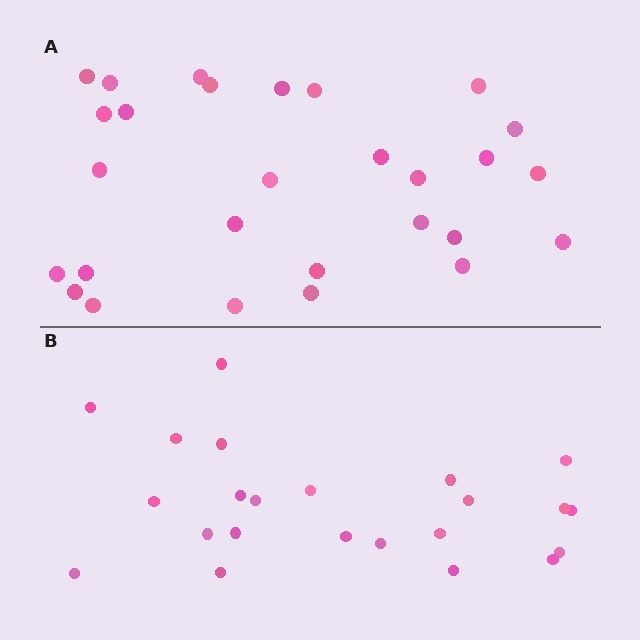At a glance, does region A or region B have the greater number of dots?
Region A (the top region) has more dots.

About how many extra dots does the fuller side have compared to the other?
Region A has about 5 more dots than region B.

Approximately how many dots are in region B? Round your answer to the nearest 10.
About 20 dots. (The exact count is 23, which rounds to 20.)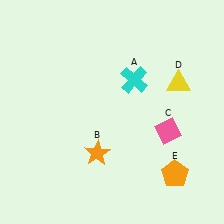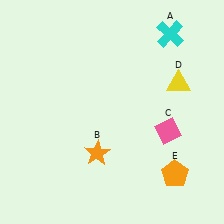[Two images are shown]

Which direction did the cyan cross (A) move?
The cyan cross (A) moved up.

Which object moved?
The cyan cross (A) moved up.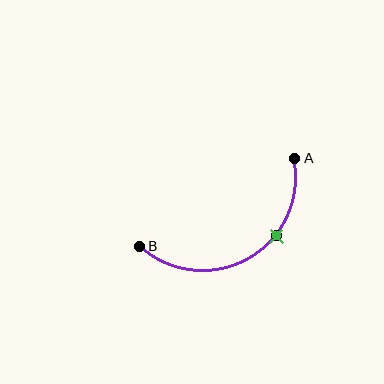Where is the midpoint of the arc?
The arc midpoint is the point on the curve farthest from the straight line joining A and B. It sits below that line.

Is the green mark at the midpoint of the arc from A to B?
No. The green mark lies on the arc but is closer to endpoint A. The arc midpoint would be at the point on the curve equidistant along the arc from both A and B.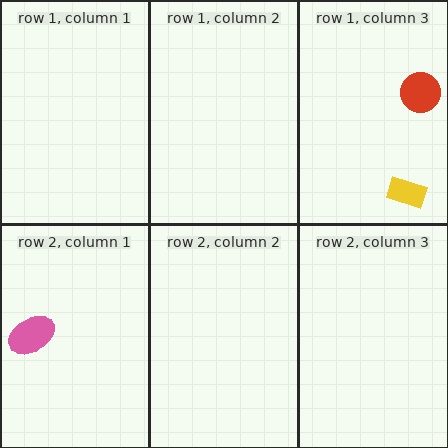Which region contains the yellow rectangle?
The row 1, column 3 region.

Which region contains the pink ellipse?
The row 2, column 1 region.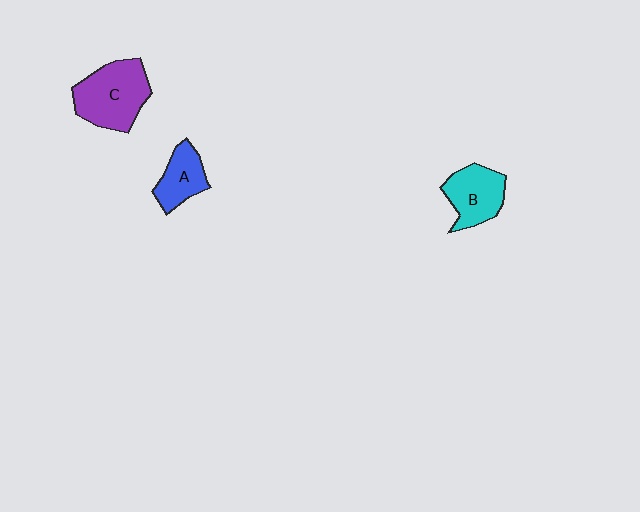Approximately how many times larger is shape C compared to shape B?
Approximately 1.4 times.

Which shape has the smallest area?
Shape A (blue).